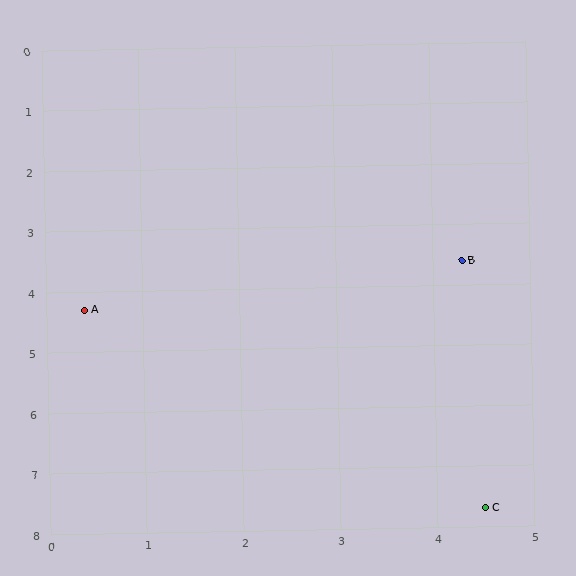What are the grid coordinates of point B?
Point B is at approximately (4.3, 3.6).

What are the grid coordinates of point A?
Point A is at approximately (0.4, 4.3).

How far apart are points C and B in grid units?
Points C and B are about 4.1 grid units apart.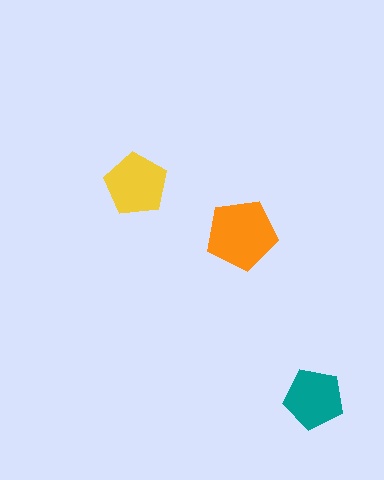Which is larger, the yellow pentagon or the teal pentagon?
The yellow one.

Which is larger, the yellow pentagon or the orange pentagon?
The orange one.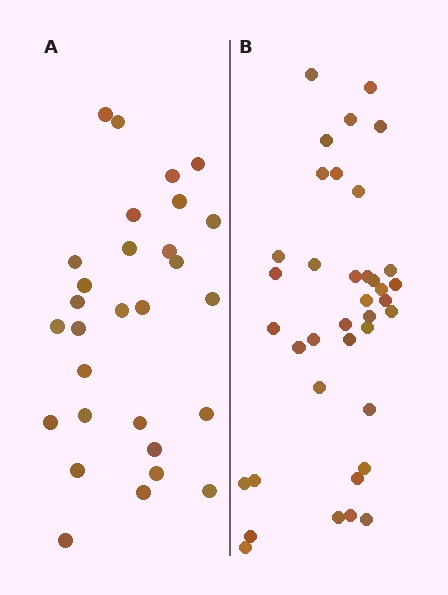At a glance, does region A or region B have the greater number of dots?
Region B (the right region) has more dots.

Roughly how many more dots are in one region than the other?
Region B has roughly 8 or so more dots than region A.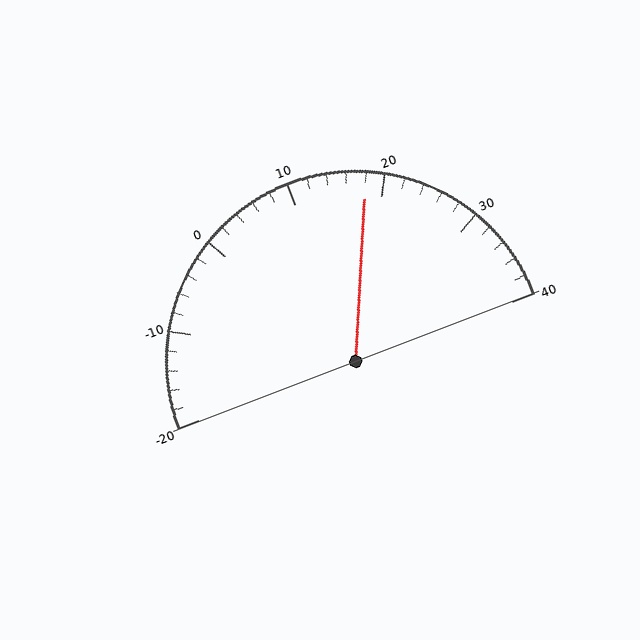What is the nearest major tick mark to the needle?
The nearest major tick mark is 20.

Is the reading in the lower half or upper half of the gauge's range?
The reading is in the upper half of the range (-20 to 40).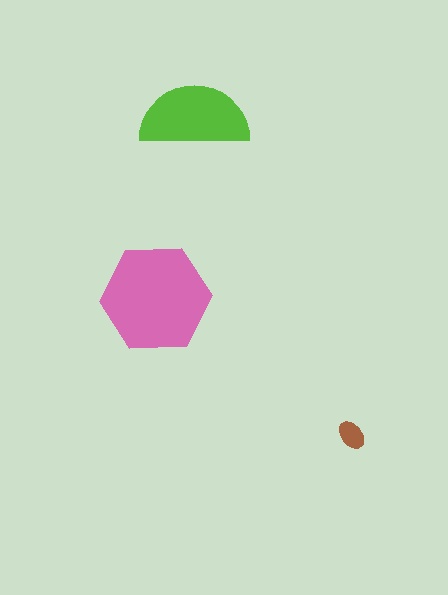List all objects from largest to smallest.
The pink hexagon, the lime semicircle, the brown ellipse.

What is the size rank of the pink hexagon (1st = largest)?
1st.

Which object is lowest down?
The brown ellipse is bottommost.